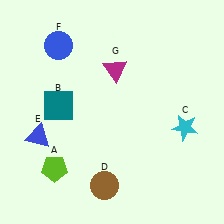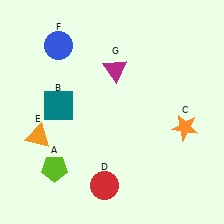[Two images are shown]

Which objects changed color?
C changed from cyan to orange. D changed from brown to red. E changed from blue to orange.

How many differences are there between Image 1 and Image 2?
There are 3 differences between the two images.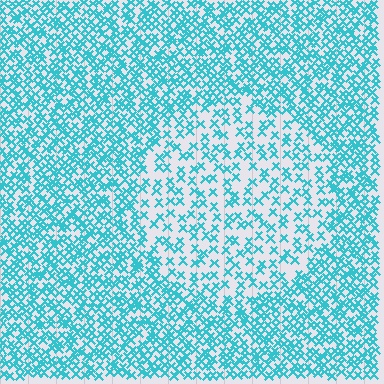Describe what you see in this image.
The image contains small cyan elements arranged at two different densities. A circle-shaped region is visible where the elements are less densely packed than the surrounding area.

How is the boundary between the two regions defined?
The boundary is defined by a change in element density (approximately 2.1x ratio). All elements are the same color, size, and shape.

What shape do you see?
I see a circle.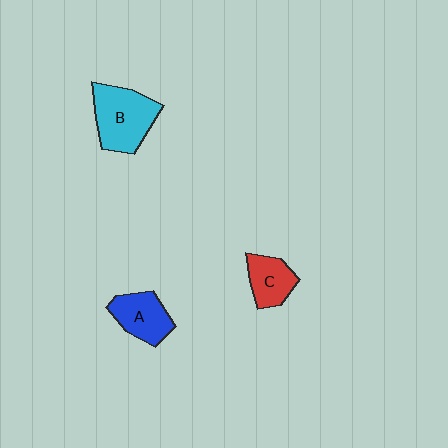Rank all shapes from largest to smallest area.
From largest to smallest: B (cyan), A (blue), C (red).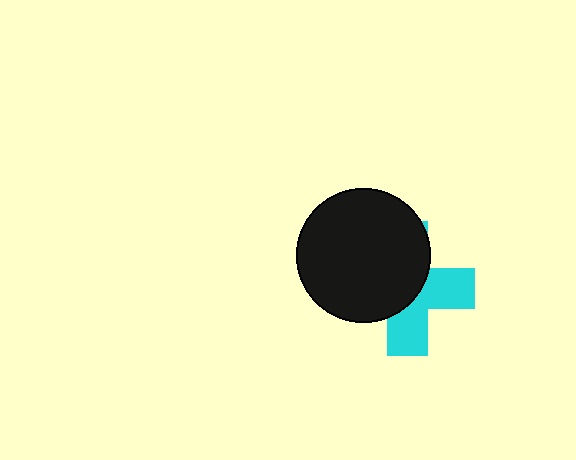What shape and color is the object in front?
The object in front is a black circle.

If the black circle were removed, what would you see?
You would see the complete cyan cross.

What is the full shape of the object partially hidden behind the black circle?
The partially hidden object is a cyan cross.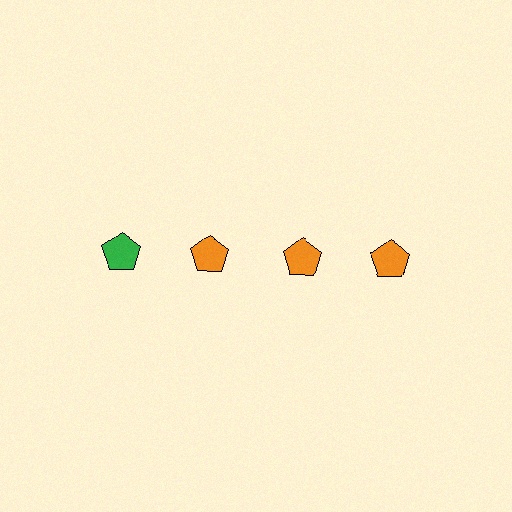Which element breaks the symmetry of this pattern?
The green pentagon in the top row, leftmost column breaks the symmetry. All other shapes are orange pentagons.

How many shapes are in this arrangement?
There are 4 shapes arranged in a grid pattern.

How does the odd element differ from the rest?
It has a different color: green instead of orange.